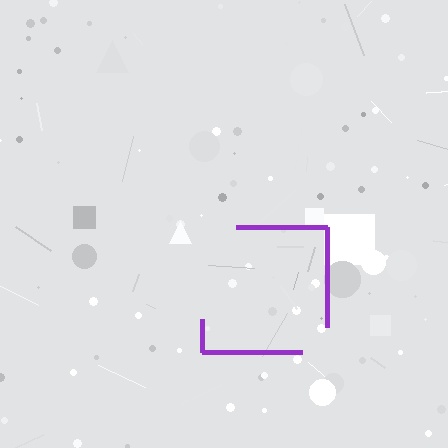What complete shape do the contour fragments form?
The contour fragments form a square.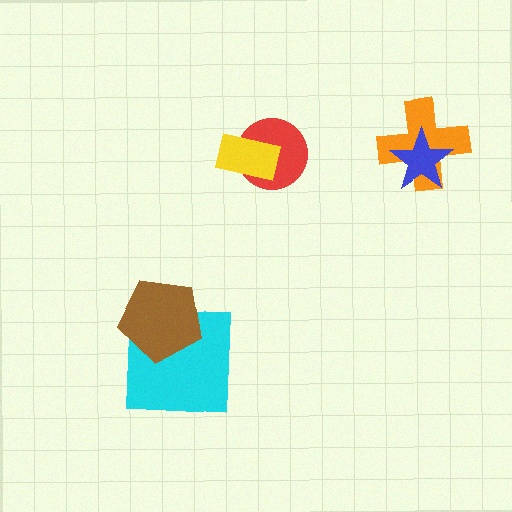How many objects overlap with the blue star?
1 object overlaps with the blue star.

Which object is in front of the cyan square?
The brown pentagon is in front of the cyan square.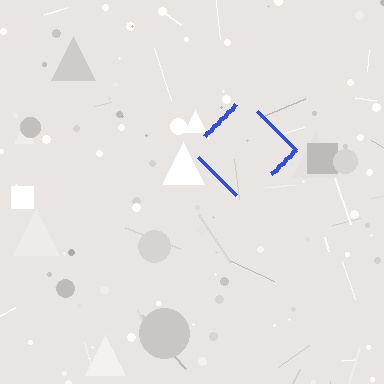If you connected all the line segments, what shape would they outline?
They would outline a diamond.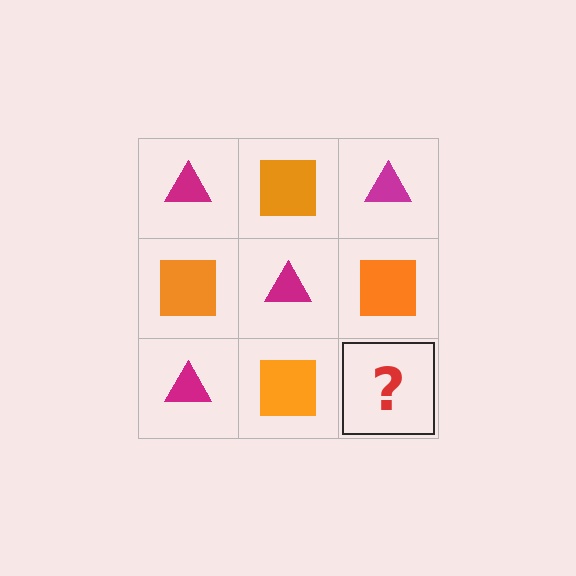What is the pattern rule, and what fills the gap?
The rule is that it alternates magenta triangle and orange square in a checkerboard pattern. The gap should be filled with a magenta triangle.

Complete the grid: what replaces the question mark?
The question mark should be replaced with a magenta triangle.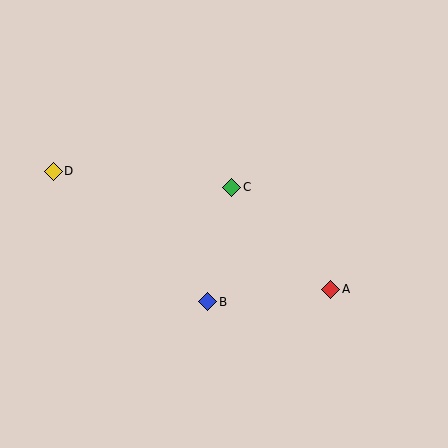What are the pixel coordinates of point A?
Point A is at (331, 289).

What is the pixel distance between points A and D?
The distance between A and D is 301 pixels.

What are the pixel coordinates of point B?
Point B is at (208, 302).